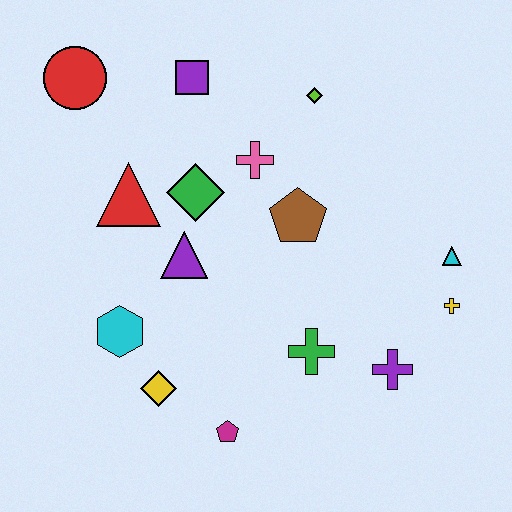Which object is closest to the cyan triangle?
The yellow cross is closest to the cyan triangle.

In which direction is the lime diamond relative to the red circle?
The lime diamond is to the right of the red circle.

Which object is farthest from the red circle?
The yellow cross is farthest from the red circle.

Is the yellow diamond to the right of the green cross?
No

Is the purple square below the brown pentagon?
No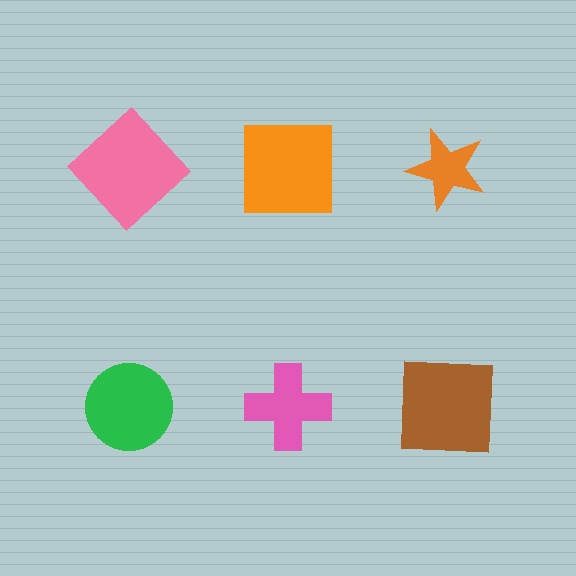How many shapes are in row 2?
3 shapes.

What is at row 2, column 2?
A pink cross.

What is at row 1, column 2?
An orange square.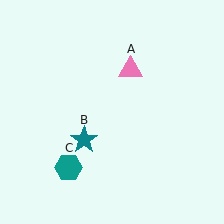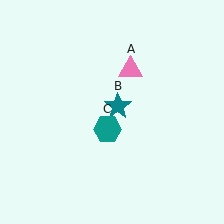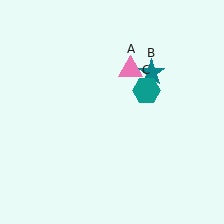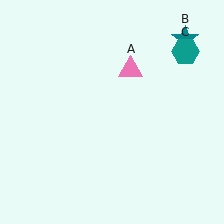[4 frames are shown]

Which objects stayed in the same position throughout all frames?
Pink triangle (object A) remained stationary.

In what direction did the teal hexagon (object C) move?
The teal hexagon (object C) moved up and to the right.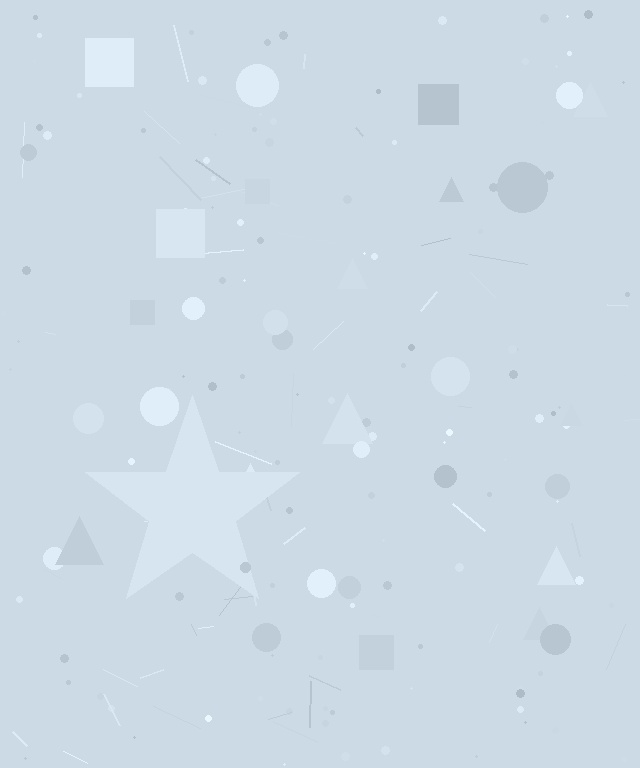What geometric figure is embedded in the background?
A star is embedded in the background.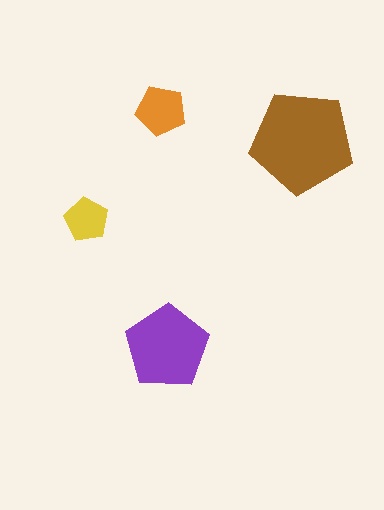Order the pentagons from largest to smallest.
the brown one, the purple one, the orange one, the yellow one.